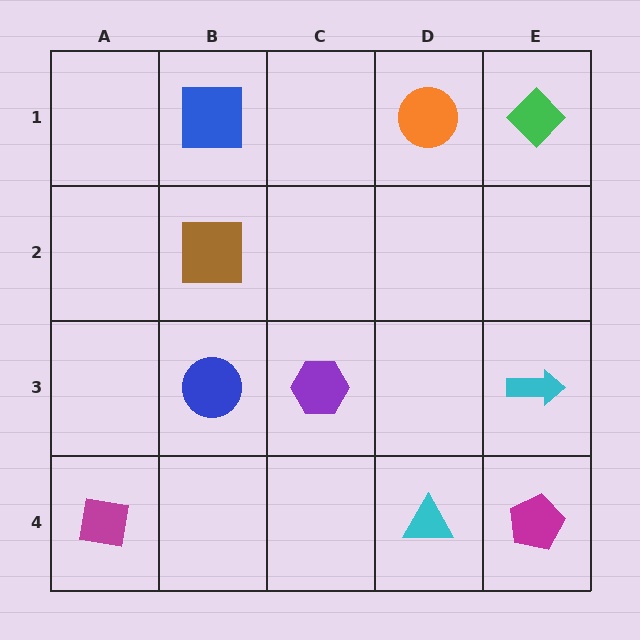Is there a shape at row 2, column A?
No, that cell is empty.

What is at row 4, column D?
A cyan triangle.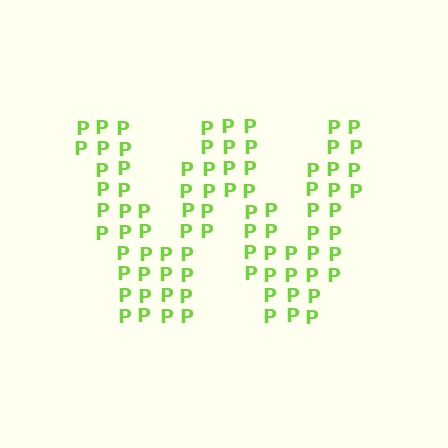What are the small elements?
The small elements are letter P's.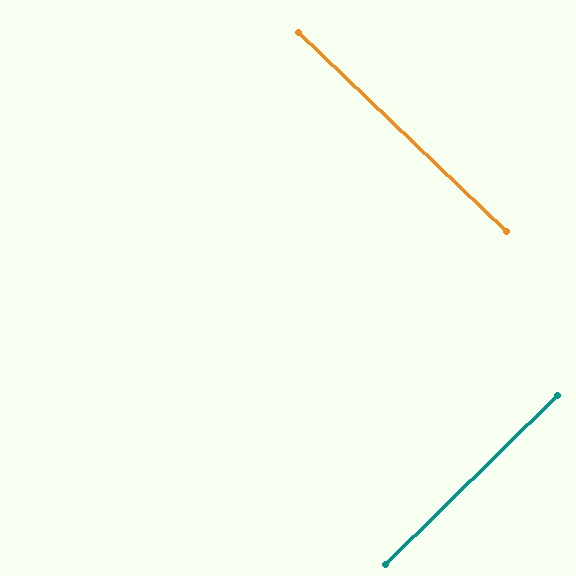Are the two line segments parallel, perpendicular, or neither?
Perpendicular — they meet at approximately 88°.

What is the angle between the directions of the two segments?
Approximately 88 degrees.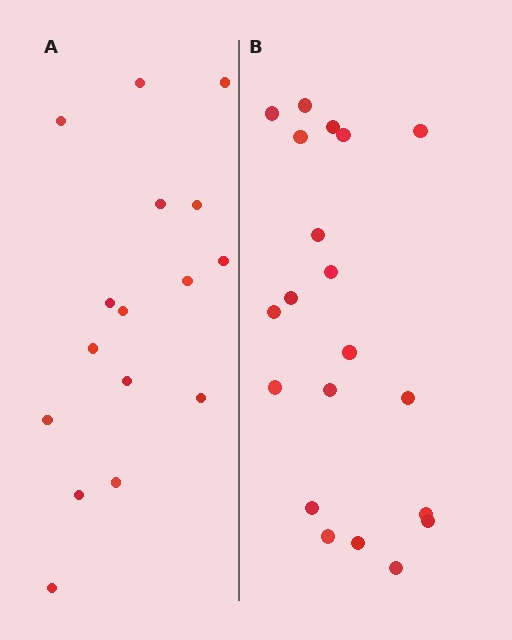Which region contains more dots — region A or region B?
Region B (the right region) has more dots.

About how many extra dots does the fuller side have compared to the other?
Region B has about 4 more dots than region A.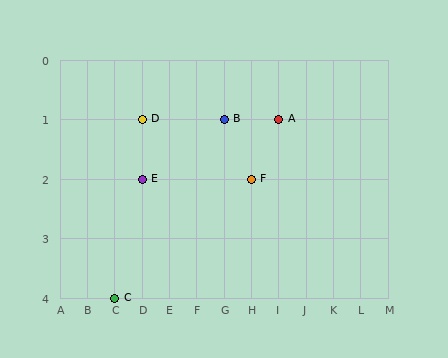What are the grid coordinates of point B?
Point B is at grid coordinates (G, 1).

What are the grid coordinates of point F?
Point F is at grid coordinates (H, 2).